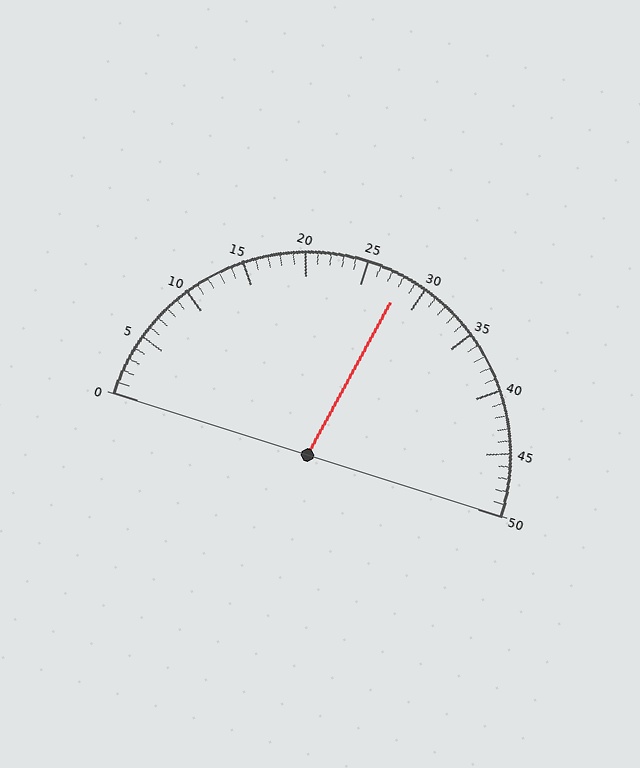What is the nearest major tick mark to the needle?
The nearest major tick mark is 30.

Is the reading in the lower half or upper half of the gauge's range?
The reading is in the upper half of the range (0 to 50).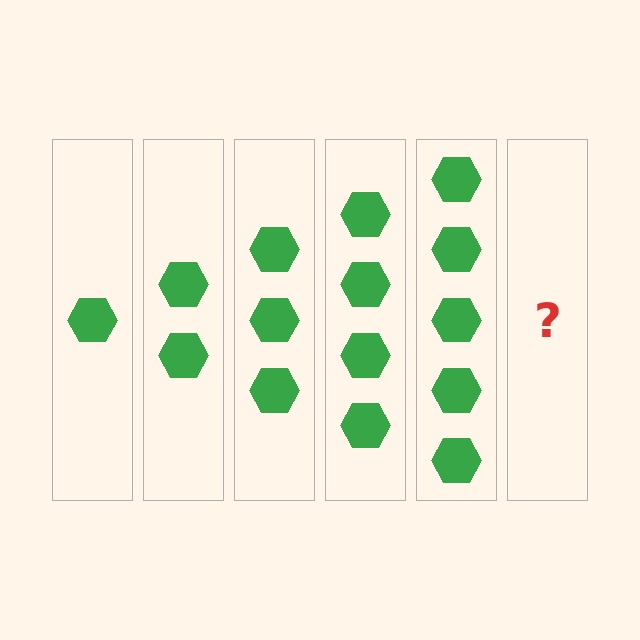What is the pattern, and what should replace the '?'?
The pattern is that each step adds one more hexagon. The '?' should be 6 hexagons.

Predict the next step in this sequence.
The next step is 6 hexagons.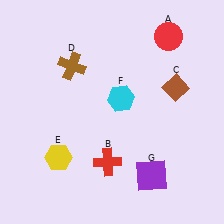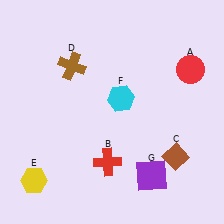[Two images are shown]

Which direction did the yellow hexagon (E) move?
The yellow hexagon (E) moved left.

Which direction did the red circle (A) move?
The red circle (A) moved down.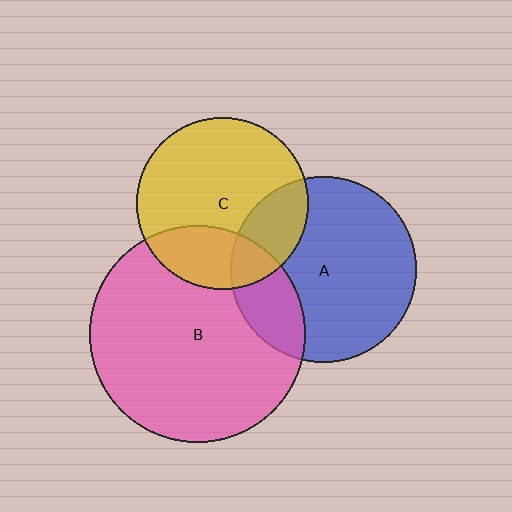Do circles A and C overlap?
Yes.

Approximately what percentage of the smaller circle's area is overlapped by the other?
Approximately 25%.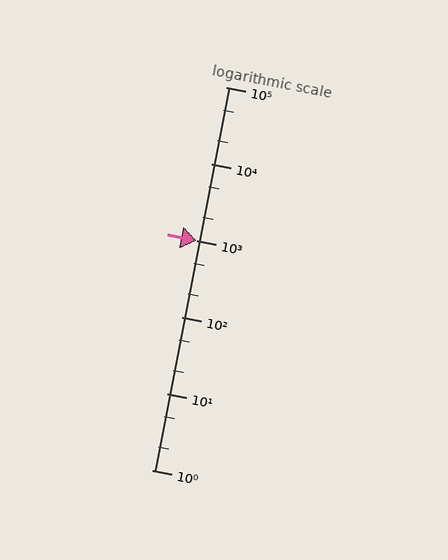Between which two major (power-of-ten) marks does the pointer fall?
The pointer is between 1000 and 10000.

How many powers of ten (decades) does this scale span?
The scale spans 5 decades, from 1 to 100000.